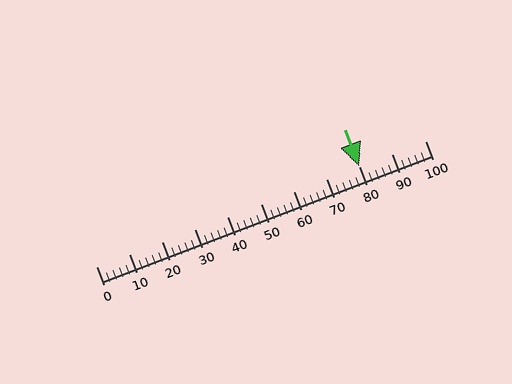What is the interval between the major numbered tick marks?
The major tick marks are spaced 10 units apart.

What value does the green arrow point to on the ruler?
The green arrow points to approximately 80.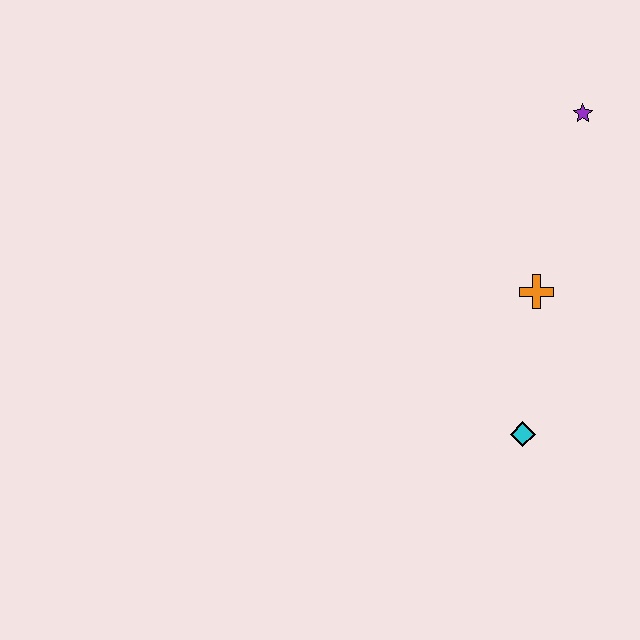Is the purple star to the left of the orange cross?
No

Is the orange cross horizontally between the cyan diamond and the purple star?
Yes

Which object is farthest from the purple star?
The cyan diamond is farthest from the purple star.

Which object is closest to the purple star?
The orange cross is closest to the purple star.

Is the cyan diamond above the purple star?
No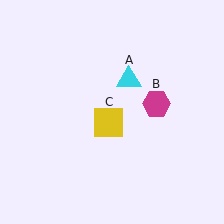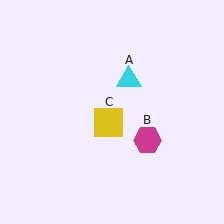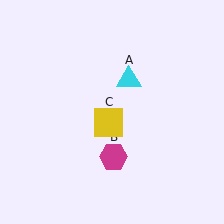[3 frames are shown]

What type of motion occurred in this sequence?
The magenta hexagon (object B) rotated clockwise around the center of the scene.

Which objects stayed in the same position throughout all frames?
Cyan triangle (object A) and yellow square (object C) remained stationary.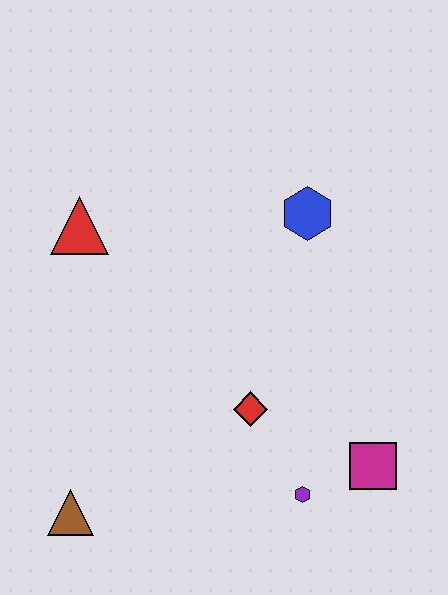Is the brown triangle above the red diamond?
No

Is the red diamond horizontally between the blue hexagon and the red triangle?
Yes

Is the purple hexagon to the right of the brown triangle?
Yes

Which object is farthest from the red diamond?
The red triangle is farthest from the red diamond.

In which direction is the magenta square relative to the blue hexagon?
The magenta square is below the blue hexagon.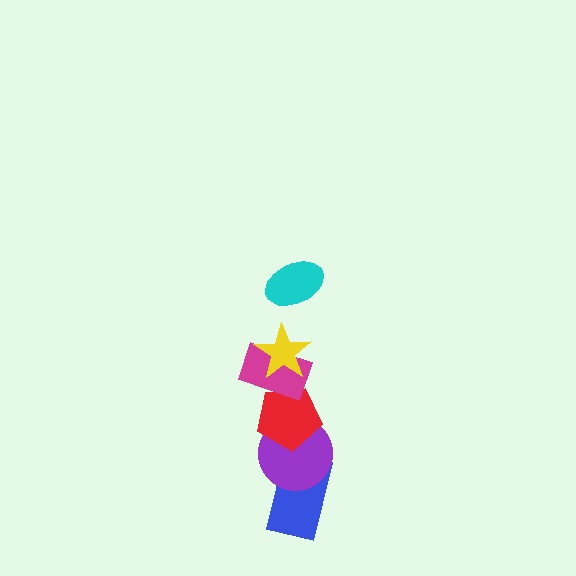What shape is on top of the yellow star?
The cyan ellipse is on top of the yellow star.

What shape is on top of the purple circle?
The red pentagon is on top of the purple circle.